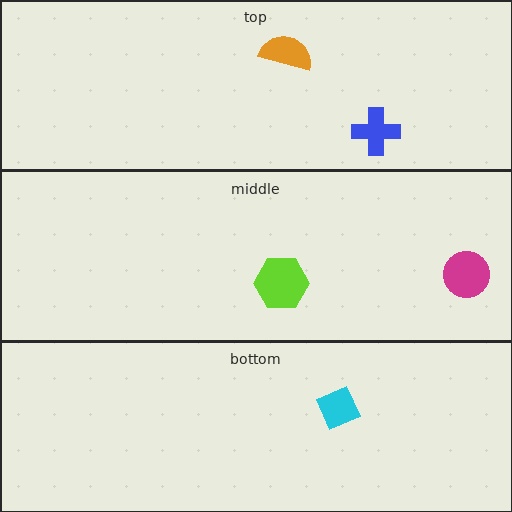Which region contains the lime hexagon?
The middle region.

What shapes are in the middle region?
The magenta circle, the lime hexagon.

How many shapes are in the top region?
2.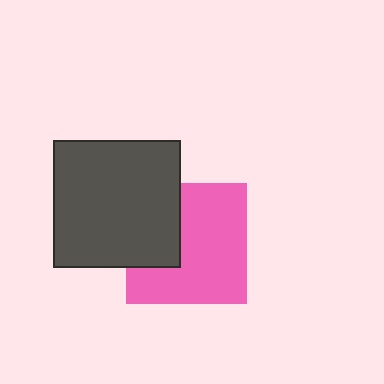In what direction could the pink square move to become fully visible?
The pink square could move right. That would shift it out from behind the dark gray square entirely.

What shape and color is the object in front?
The object in front is a dark gray square.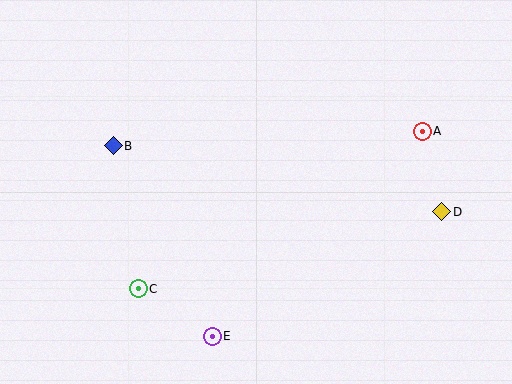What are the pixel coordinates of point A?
Point A is at (422, 131).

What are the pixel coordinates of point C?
Point C is at (138, 289).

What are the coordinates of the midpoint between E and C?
The midpoint between E and C is at (175, 313).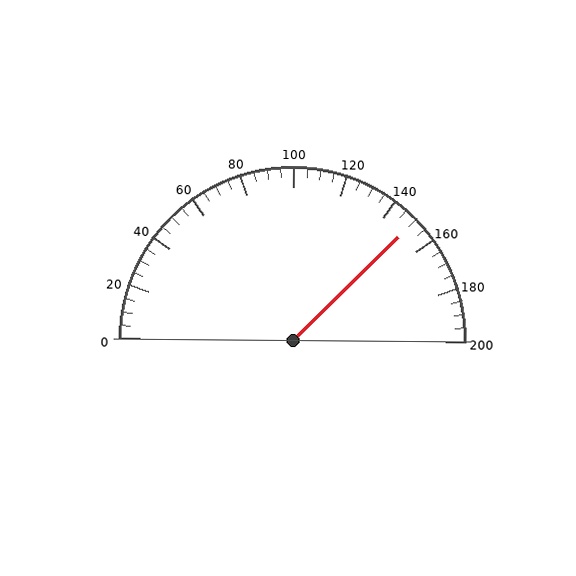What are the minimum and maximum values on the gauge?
The gauge ranges from 0 to 200.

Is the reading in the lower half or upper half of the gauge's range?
The reading is in the upper half of the range (0 to 200).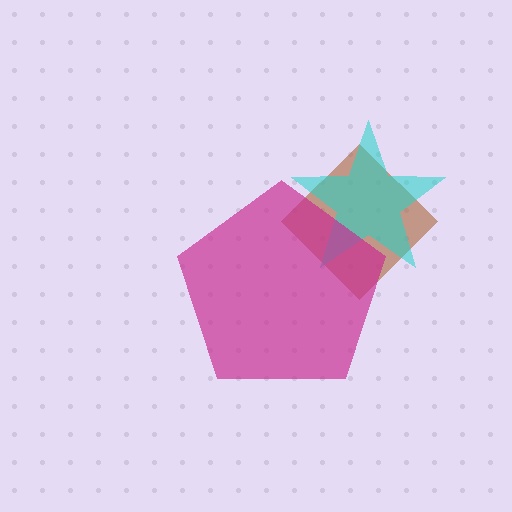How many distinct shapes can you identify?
There are 3 distinct shapes: a brown diamond, a cyan star, a magenta pentagon.